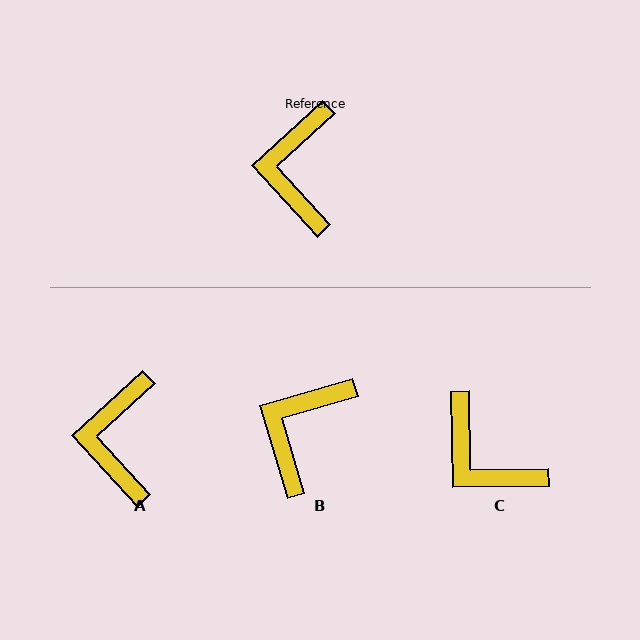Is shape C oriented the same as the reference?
No, it is off by about 48 degrees.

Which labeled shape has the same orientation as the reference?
A.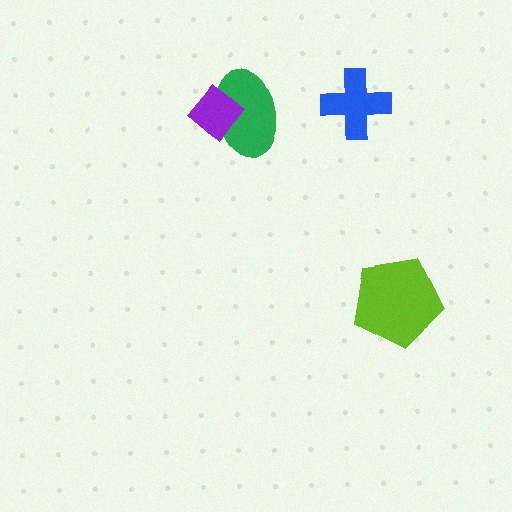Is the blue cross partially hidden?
No, no other shape covers it.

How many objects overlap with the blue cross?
0 objects overlap with the blue cross.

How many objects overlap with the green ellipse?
1 object overlaps with the green ellipse.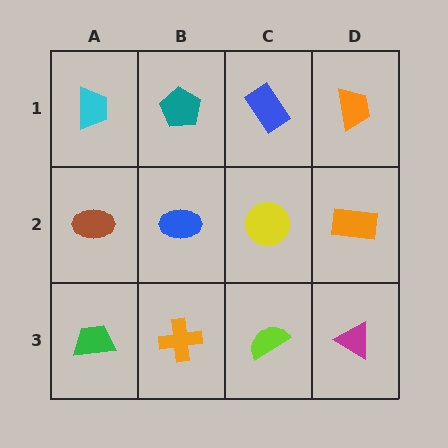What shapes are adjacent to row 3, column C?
A yellow circle (row 2, column C), an orange cross (row 3, column B), a magenta triangle (row 3, column D).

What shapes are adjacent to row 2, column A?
A cyan trapezoid (row 1, column A), a green trapezoid (row 3, column A), a blue ellipse (row 2, column B).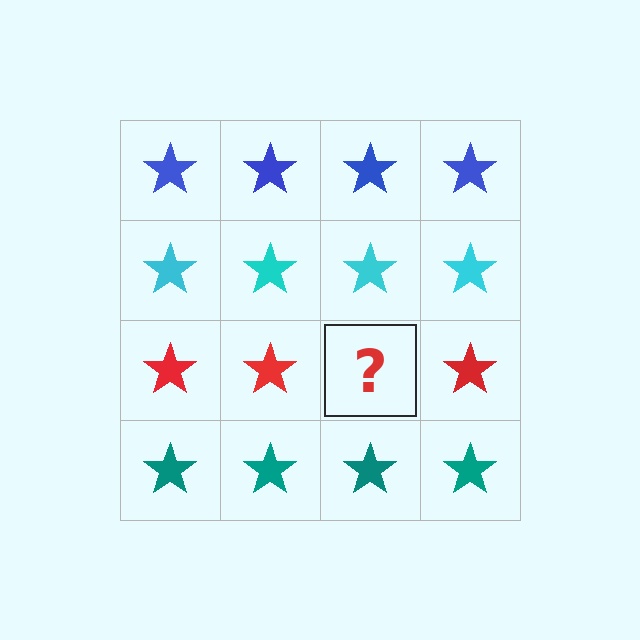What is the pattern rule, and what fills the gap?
The rule is that each row has a consistent color. The gap should be filled with a red star.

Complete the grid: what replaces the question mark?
The question mark should be replaced with a red star.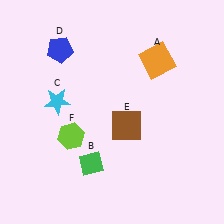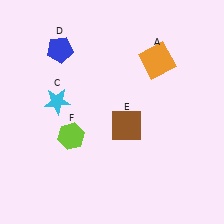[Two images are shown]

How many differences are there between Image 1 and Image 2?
There is 1 difference between the two images.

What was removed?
The green diamond (B) was removed in Image 2.